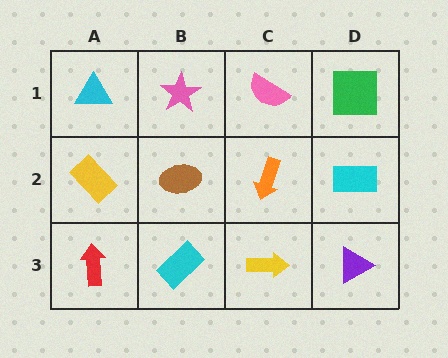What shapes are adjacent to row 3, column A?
A yellow rectangle (row 2, column A), a cyan rectangle (row 3, column B).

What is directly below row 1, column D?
A cyan rectangle.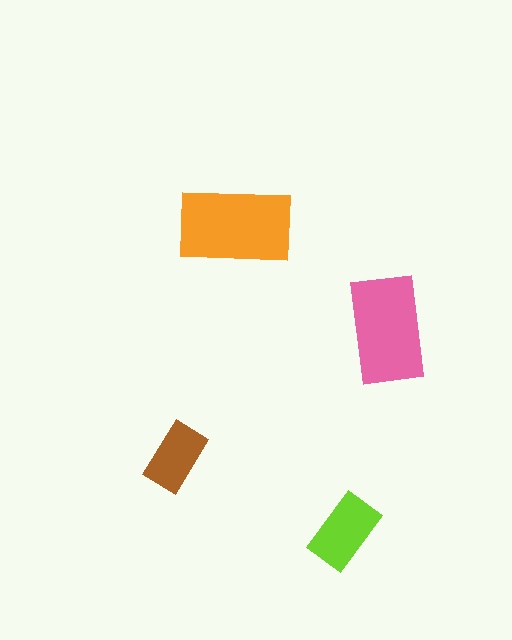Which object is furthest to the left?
The brown rectangle is leftmost.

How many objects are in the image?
There are 4 objects in the image.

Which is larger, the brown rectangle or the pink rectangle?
The pink one.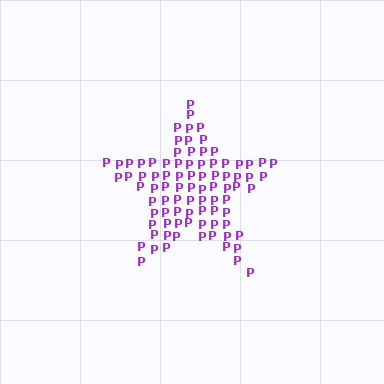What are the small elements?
The small elements are letter P's.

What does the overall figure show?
The overall figure shows a star.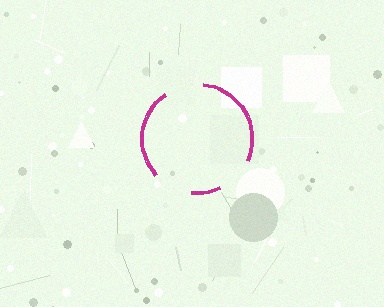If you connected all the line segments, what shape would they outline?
They would outline a circle.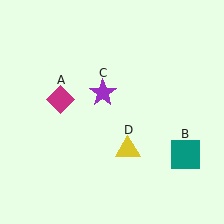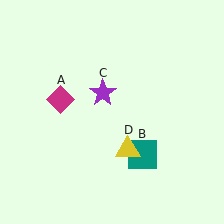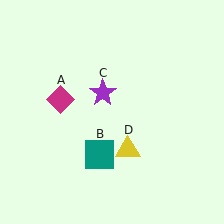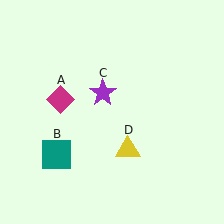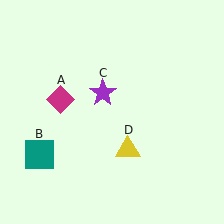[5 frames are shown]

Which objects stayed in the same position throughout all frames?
Magenta diamond (object A) and purple star (object C) and yellow triangle (object D) remained stationary.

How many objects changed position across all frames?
1 object changed position: teal square (object B).